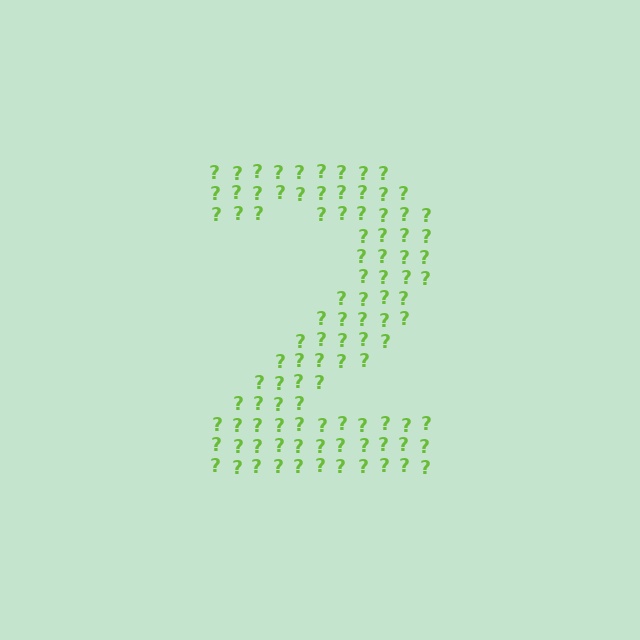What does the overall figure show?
The overall figure shows the digit 2.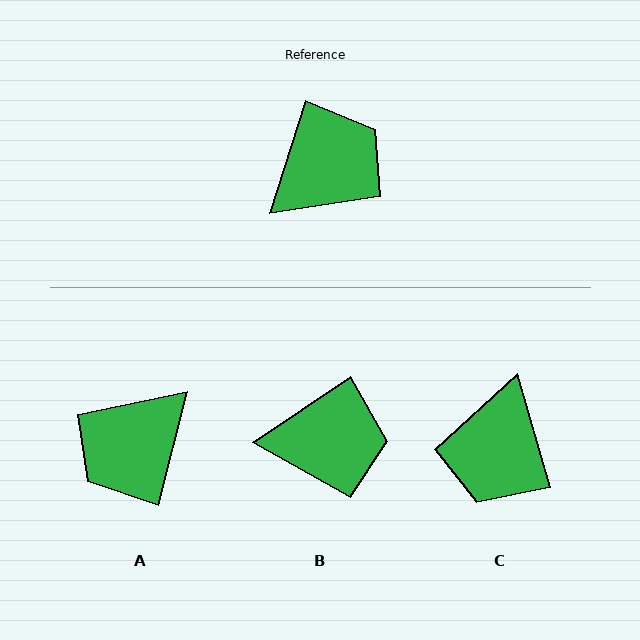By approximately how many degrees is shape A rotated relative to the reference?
Approximately 177 degrees clockwise.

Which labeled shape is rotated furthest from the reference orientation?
A, about 177 degrees away.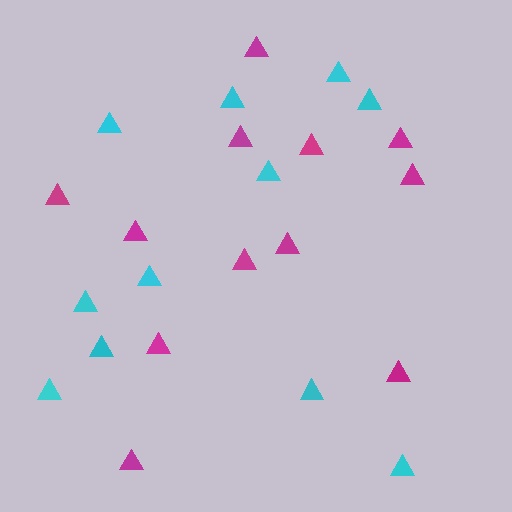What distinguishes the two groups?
There are 2 groups: one group of cyan triangles (11) and one group of magenta triangles (12).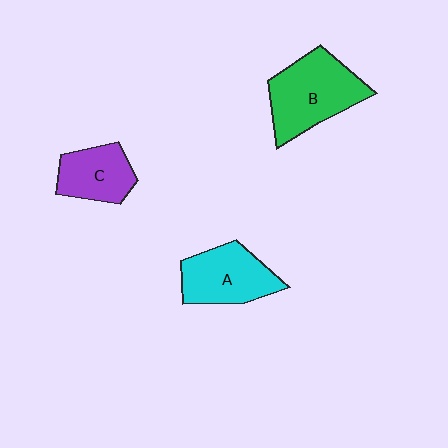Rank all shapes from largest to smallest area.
From largest to smallest: B (green), A (cyan), C (purple).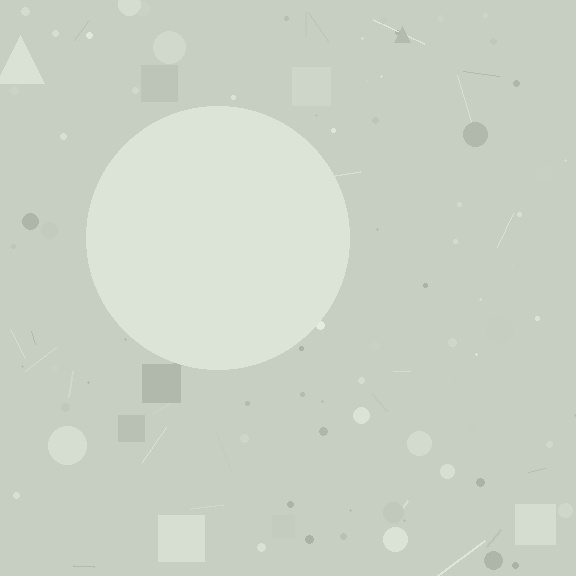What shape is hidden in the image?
A circle is hidden in the image.